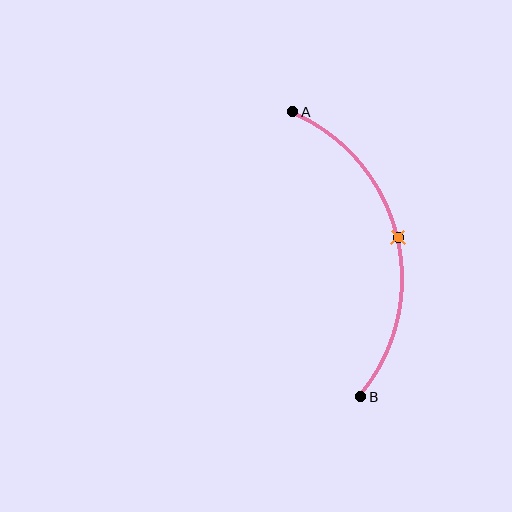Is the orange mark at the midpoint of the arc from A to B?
Yes. The orange mark lies on the arc at equal arc-length from both A and B — it is the arc midpoint.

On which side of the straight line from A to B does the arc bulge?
The arc bulges to the right of the straight line connecting A and B.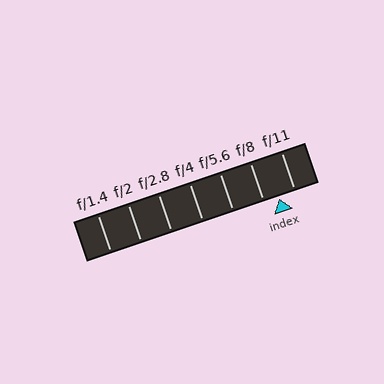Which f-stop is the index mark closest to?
The index mark is closest to f/8.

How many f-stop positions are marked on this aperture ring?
There are 7 f-stop positions marked.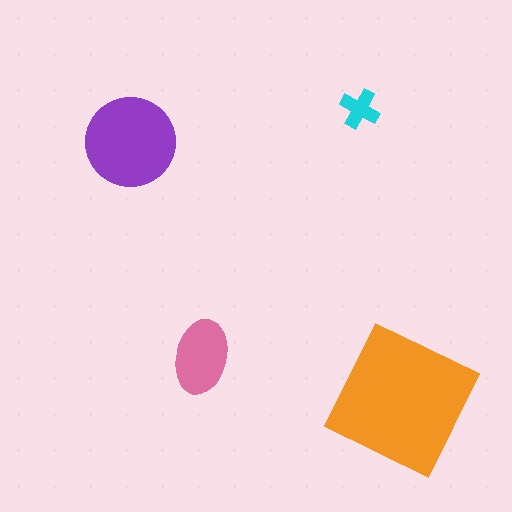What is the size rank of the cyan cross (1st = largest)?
4th.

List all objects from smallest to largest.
The cyan cross, the pink ellipse, the purple circle, the orange square.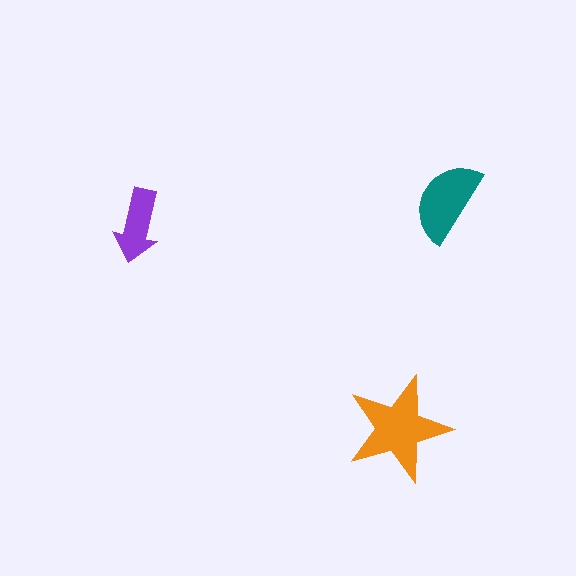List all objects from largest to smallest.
The orange star, the teal semicircle, the purple arrow.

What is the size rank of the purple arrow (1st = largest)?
3rd.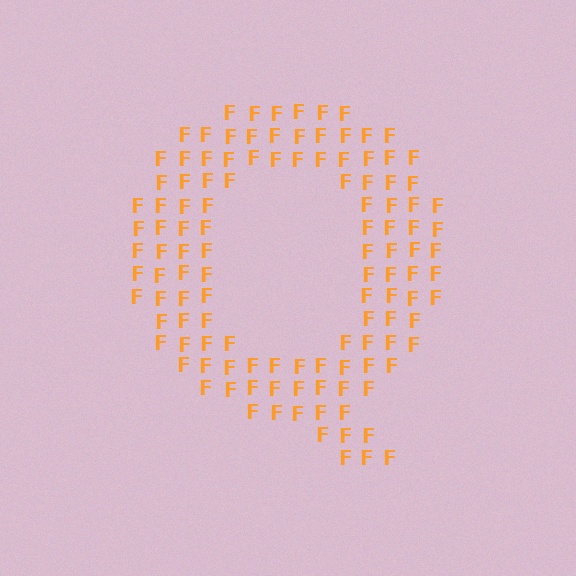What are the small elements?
The small elements are letter F's.